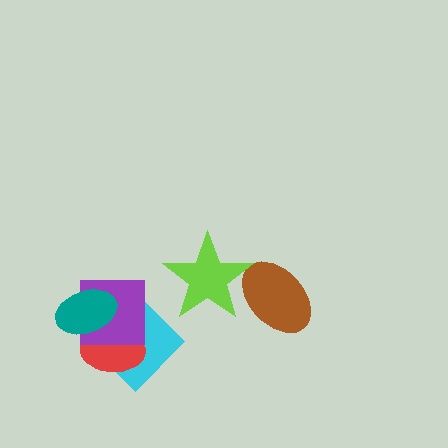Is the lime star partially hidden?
No, no other shape covers it.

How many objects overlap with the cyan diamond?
3 objects overlap with the cyan diamond.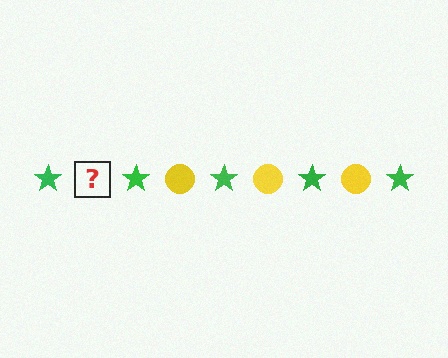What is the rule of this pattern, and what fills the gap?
The rule is that the pattern alternates between green star and yellow circle. The gap should be filled with a yellow circle.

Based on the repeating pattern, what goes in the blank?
The blank should be a yellow circle.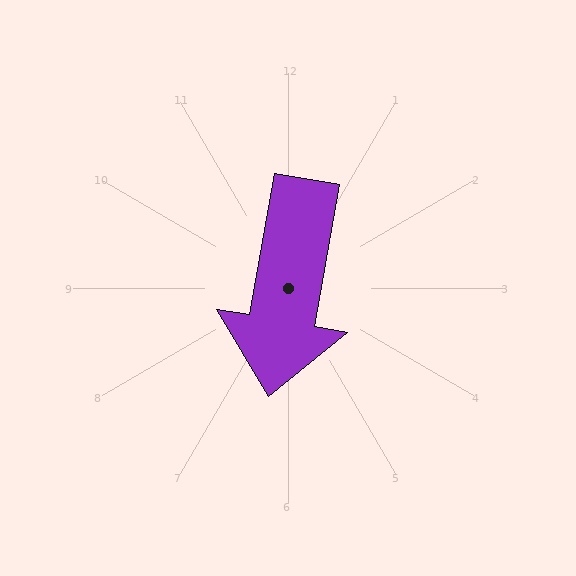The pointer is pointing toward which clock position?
Roughly 6 o'clock.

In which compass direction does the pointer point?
South.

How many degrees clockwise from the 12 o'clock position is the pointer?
Approximately 190 degrees.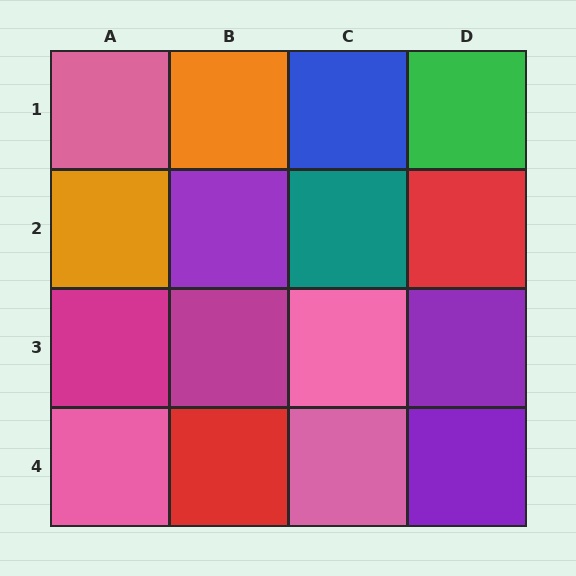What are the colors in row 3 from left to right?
Magenta, magenta, pink, purple.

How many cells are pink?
4 cells are pink.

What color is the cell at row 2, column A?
Orange.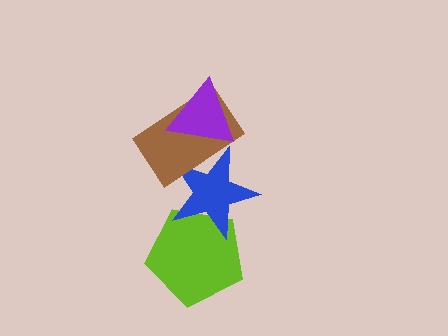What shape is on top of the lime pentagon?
The blue star is on top of the lime pentagon.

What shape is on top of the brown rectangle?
The purple triangle is on top of the brown rectangle.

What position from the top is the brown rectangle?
The brown rectangle is 2nd from the top.